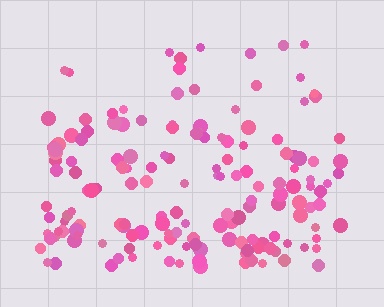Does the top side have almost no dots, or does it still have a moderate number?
Still a moderate number, just noticeably fewer than the bottom.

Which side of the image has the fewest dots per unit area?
The top.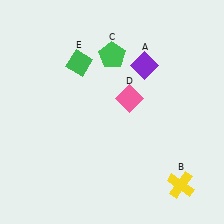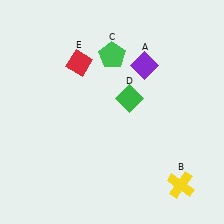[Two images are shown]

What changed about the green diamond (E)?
In Image 1, E is green. In Image 2, it changed to red.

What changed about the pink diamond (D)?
In Image 1, D is pink. In Image 2, it changed to green.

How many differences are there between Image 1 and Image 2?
There are 2 differences between the two images.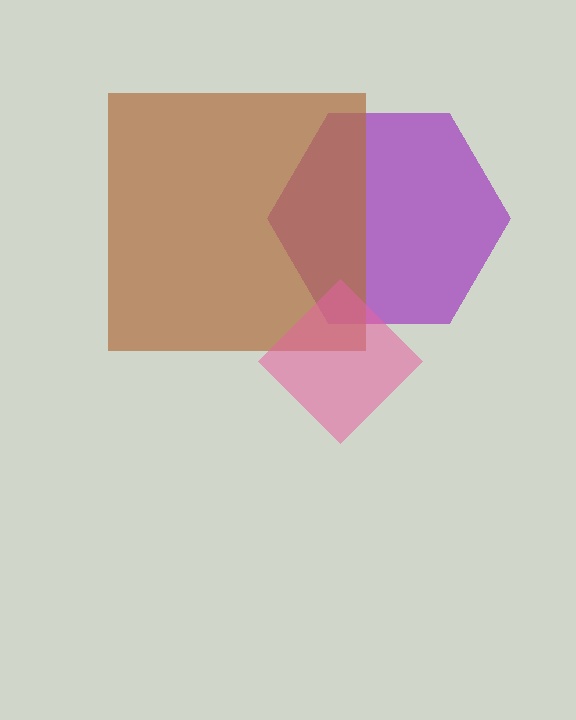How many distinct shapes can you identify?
There are 3 distinct shapes: a purple hexagon, a brown square, a pink diamond.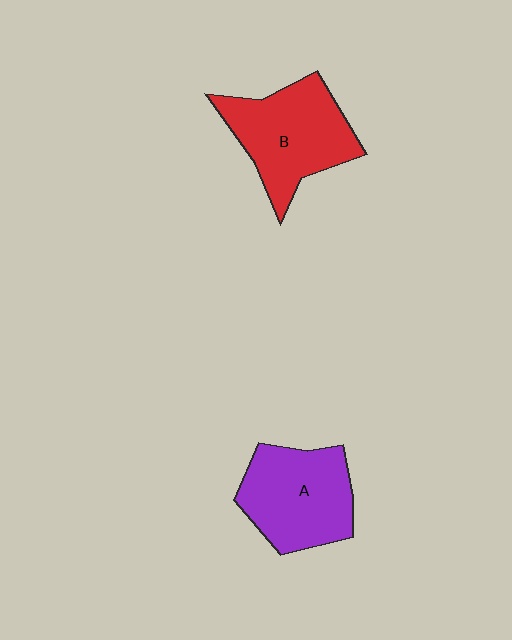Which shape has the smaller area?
Shape A (purple).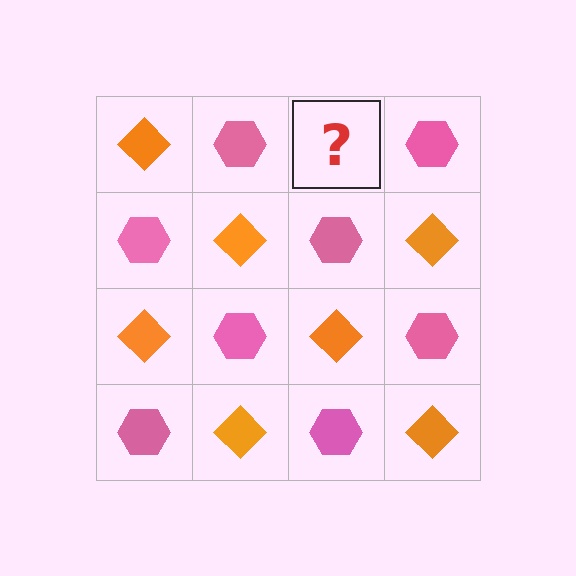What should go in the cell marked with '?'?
The missing cell should contain an orange diamond.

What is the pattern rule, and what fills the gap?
The rule is that it alternates orange diamond and pink hexagon in a checkerboard pattern. The gap should be filled with an orange diamond.